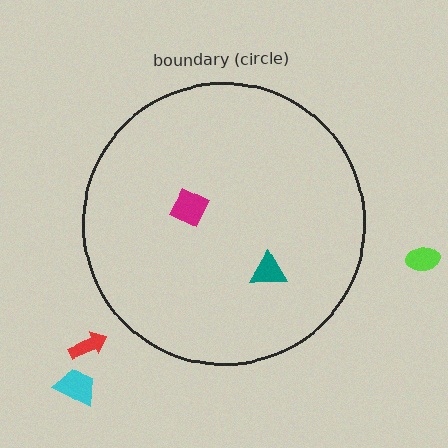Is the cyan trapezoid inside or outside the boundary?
Outside.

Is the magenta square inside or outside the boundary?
Inside.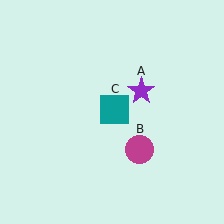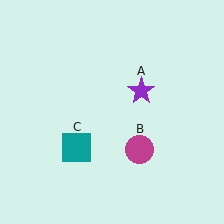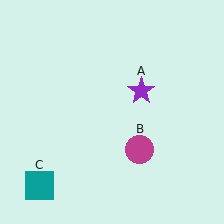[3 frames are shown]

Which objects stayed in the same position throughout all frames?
Purple star (object A) and magenta circle (object B) remained stationary.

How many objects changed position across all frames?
1 object changed position: teal square (object C).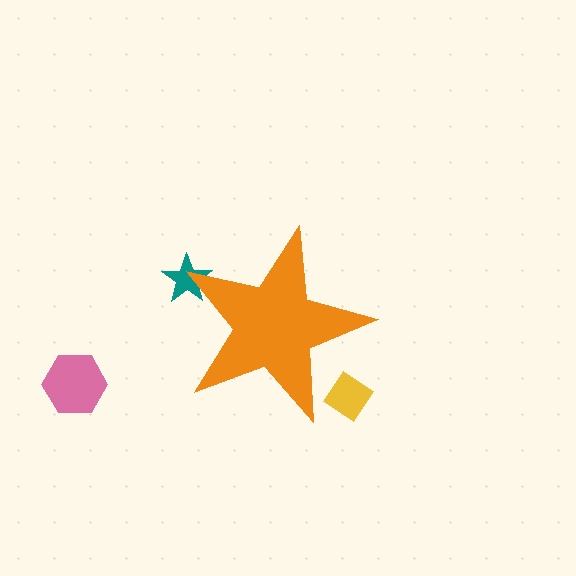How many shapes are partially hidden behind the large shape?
2 shapes are partially hidden.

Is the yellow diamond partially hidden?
Yes, the yellow diamond is partially hidden behind the orange star.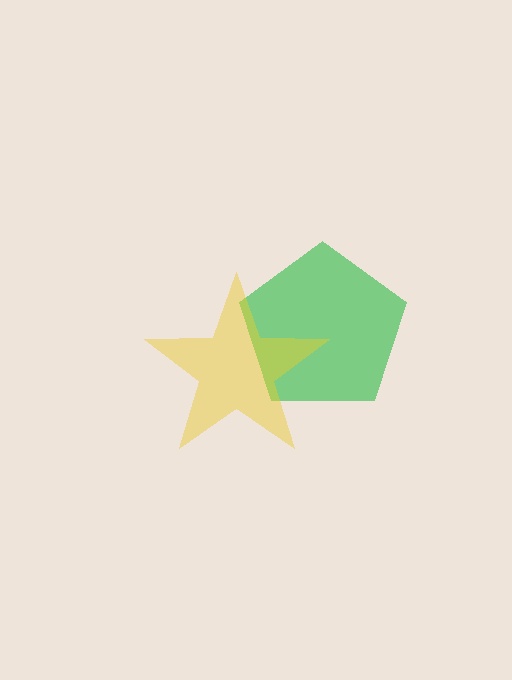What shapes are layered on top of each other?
The layered shapes are: a green pentagon, a yellow star.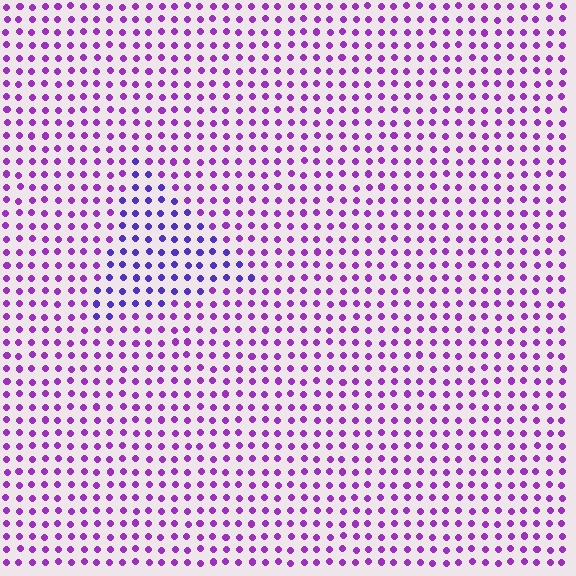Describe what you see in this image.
The image is filled with small purple elements in a uniform arrangement. A triangle-shaped region is visible where the elements are tinted to a slightly different hue, forming a subtle color boundary.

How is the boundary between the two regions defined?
The boundary is defined purely by a slight shift in hue (about 32 degrees). Spacing, size, and orientation are identical on both sides.